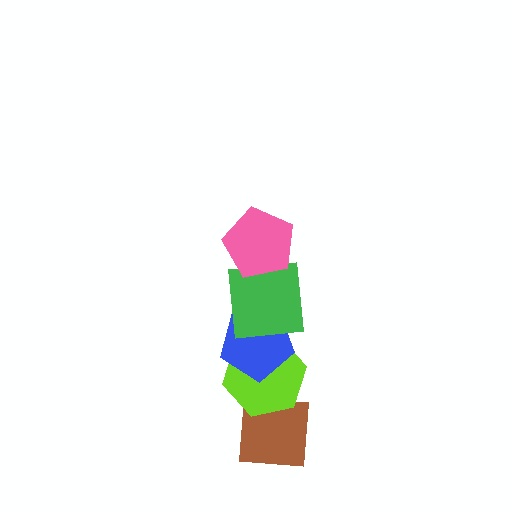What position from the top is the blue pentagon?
The blue pentagon is 3rd from the top.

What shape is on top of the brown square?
The lime hexagon is on top of the brown square.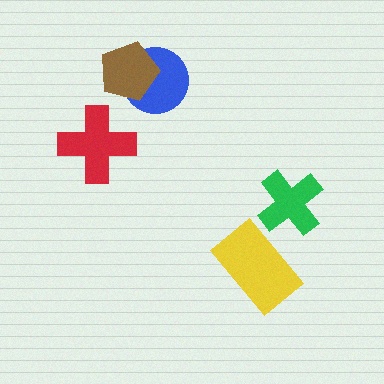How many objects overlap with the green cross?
0 objects overlap with the green cross.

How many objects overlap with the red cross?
0 objects overlap with the red cross.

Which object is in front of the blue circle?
The brown pentagon is in front of the blue circle.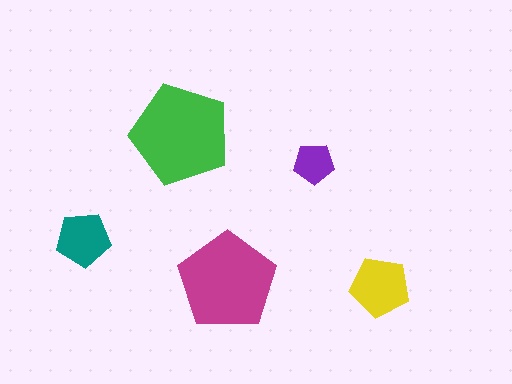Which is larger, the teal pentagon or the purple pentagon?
The teal one.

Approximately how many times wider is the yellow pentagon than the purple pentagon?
About 1.5 times wider.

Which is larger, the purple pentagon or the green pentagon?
The green one.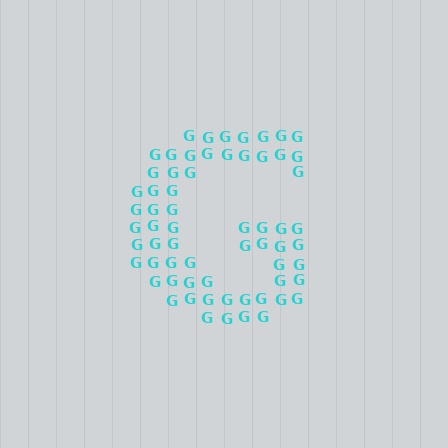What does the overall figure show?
The overall figure shows the letter G.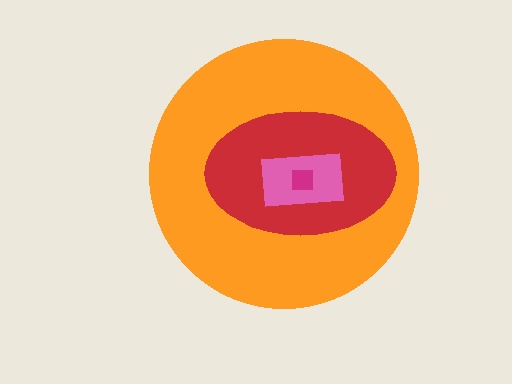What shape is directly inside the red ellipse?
The pink rectangle.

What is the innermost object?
The magenta square.